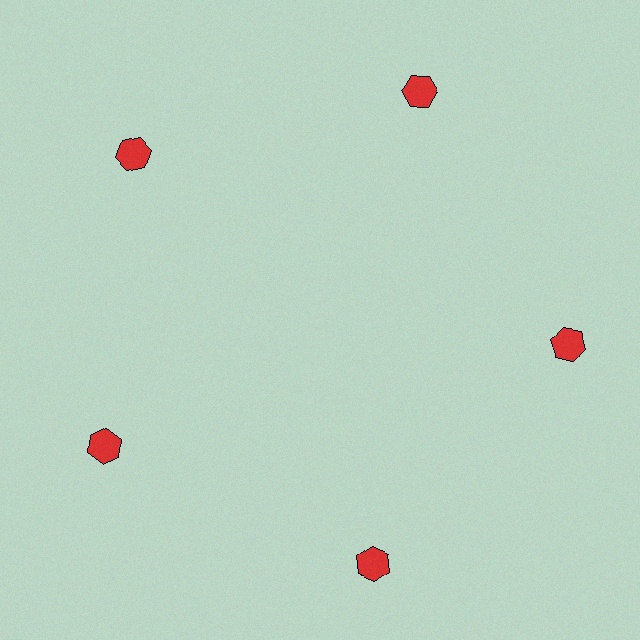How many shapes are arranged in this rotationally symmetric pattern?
There are 5 shapes, arranged in 5 groups of 1.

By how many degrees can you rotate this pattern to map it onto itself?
The pattern maps onto itself every 72 degrees of rotation.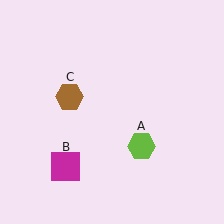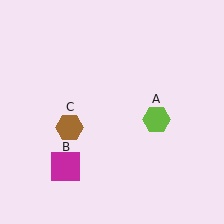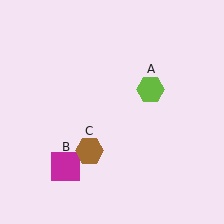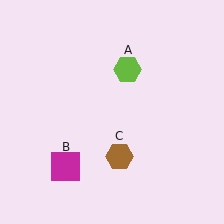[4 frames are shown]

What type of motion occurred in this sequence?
The lime hexagon (object A), brown hexagon (object C) rotated counterclockwise around the center of the scene.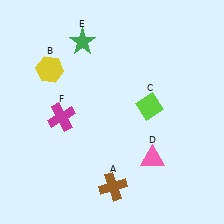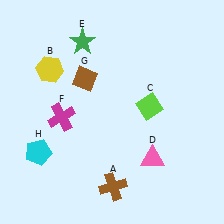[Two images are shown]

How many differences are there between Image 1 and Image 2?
There are 2 differences between the two images.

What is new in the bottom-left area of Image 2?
A cyan pentagon (H) was added in the bottom-left area of Image 2.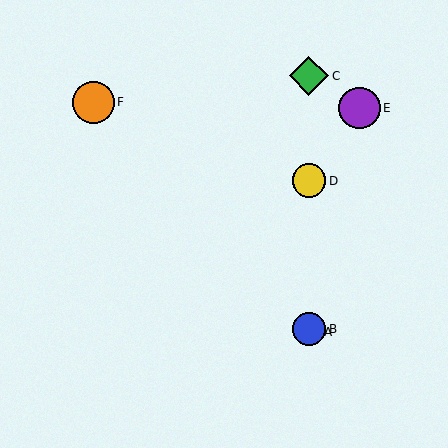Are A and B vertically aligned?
Yes, both are at x≈309.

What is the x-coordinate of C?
Object C is at x≈309.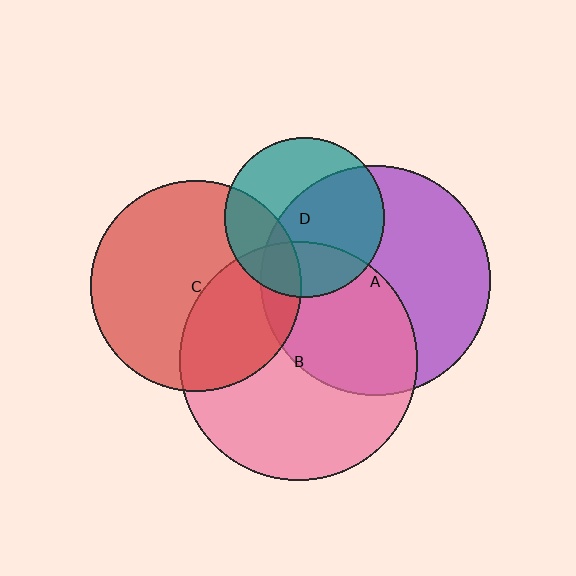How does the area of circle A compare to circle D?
Approximately 2.1 times.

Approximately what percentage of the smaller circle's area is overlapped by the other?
Approximately 25%.